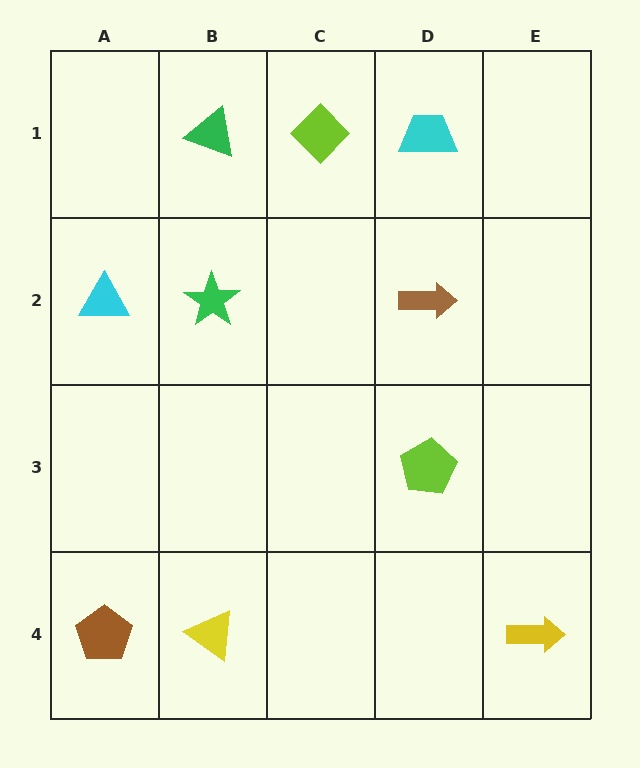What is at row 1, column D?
A cyan trapezoid.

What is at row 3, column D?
A lime pentagon.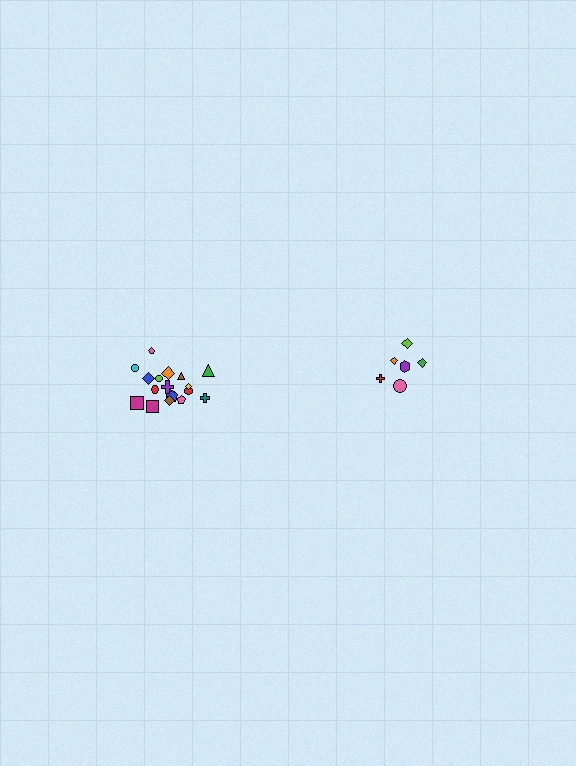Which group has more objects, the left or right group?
The left group.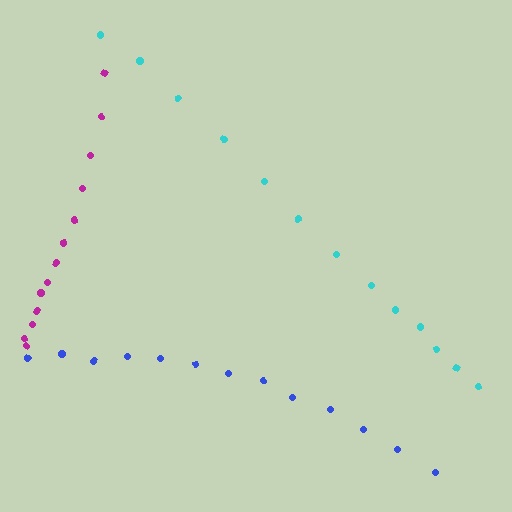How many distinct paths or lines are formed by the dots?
There are 3 distinct paths.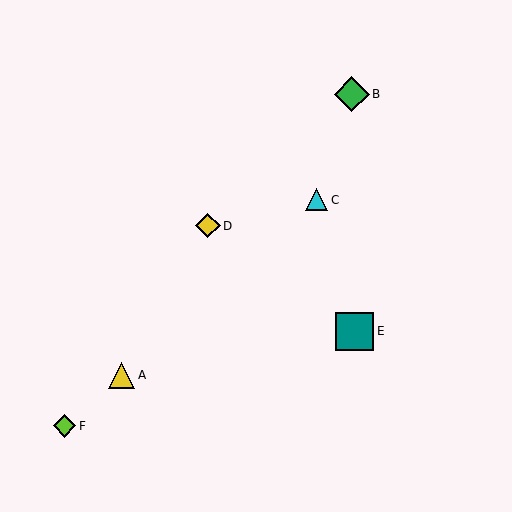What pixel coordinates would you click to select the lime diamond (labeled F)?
Click at (64, 426) to select the lime diamond F.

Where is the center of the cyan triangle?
The center of the cyan triangle is at (317, 200).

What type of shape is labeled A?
Shape A is a yellow triangle.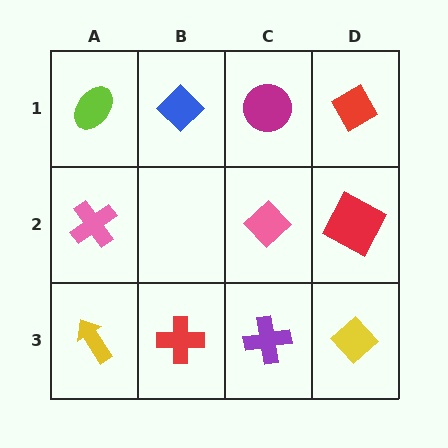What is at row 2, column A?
A pink cross.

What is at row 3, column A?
A yellow arrow.